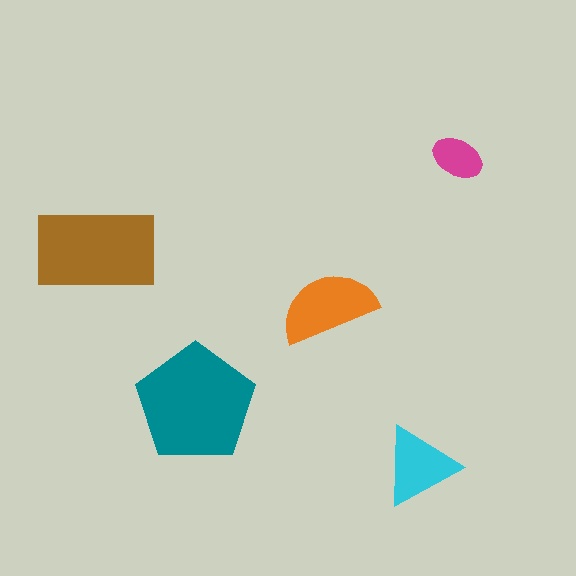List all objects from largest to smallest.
The teal pentagon, the brown rectangle, the orange semicircle, the cyan triangle, the magenta ellipse.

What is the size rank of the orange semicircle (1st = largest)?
3rd.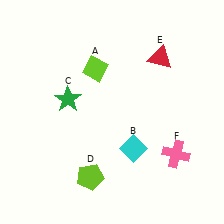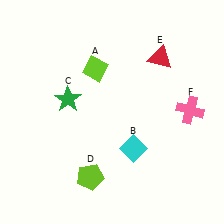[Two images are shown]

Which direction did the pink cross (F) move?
The pink cross (F) moved up.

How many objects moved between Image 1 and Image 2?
1 object moved between the two images.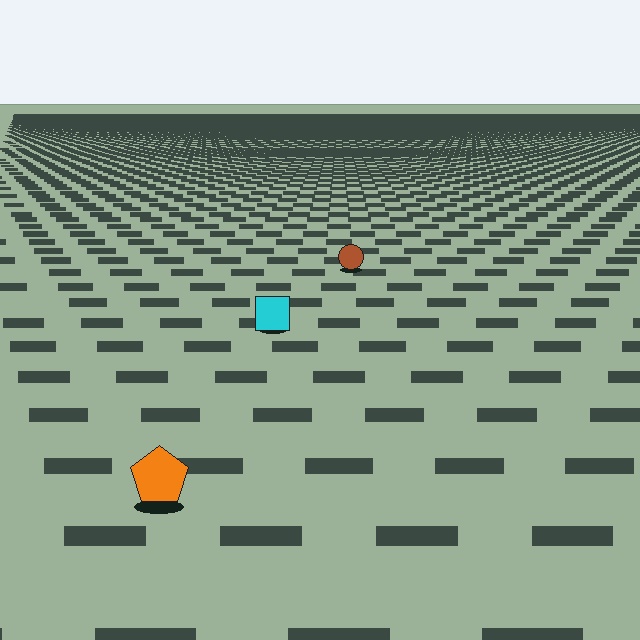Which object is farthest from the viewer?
The brown circle is farthest from the viewer. It appears smaller and the ground texture around it is denser.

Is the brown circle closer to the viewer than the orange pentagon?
No. The orange pentagon is closer — you can tell from the texture gradient: the ground texture is coarser near it.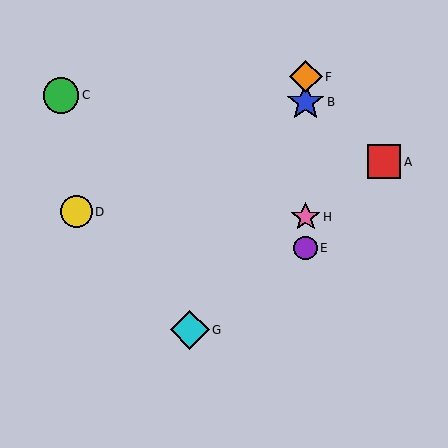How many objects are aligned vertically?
4 objects (B, E, F, H) are aligned vertically.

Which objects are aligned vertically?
Objects B, E, F, H are aligned vertically.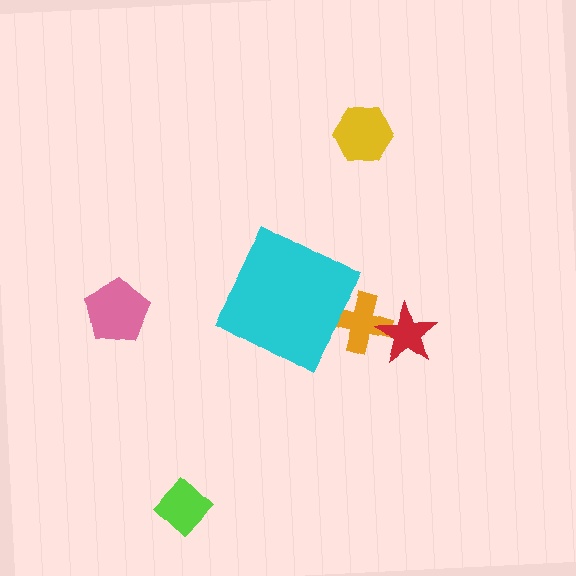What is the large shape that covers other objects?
A cyan diamond.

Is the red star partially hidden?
No, the red star is fully visible.